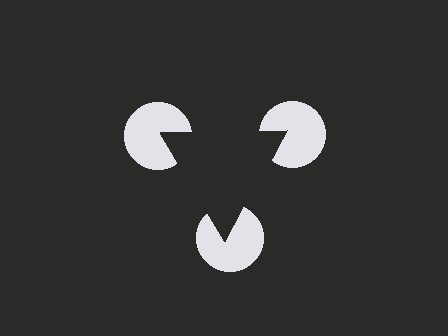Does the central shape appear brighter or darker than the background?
It typically appears slightly darker than the background, even though no actual brightness change is drawn.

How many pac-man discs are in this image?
There are 3 — one at each vertex of the illusory triangle.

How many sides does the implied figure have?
3 sides.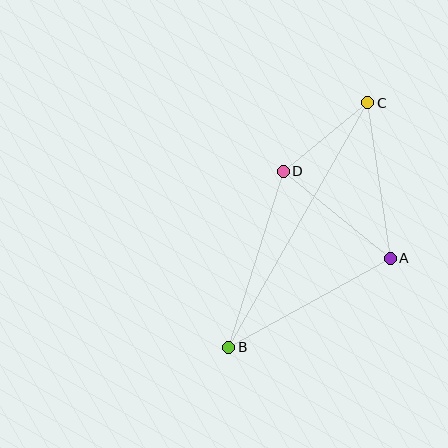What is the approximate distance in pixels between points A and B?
The distance between A and B is approximately 185 pixels.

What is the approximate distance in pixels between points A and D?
The distance between A and D is approximately 138 pixels.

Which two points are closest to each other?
Points C and D are closest to each other.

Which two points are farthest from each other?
Points B and C are farthest from each other.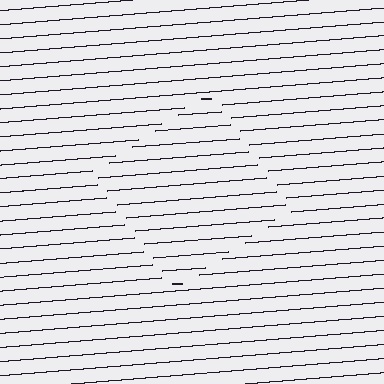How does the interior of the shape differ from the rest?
The interior of the shape contains the same grating, shifted by half a period — the contour is defined by the phase discontinuity where line-ends from the inner and outer gratings abut.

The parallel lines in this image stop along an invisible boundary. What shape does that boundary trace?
An illusory square. The interior of the shape contains the same grating, shifted by half a period — the contour is defined by the phase discontinuity where line-ends from the inner and outer gratings abut.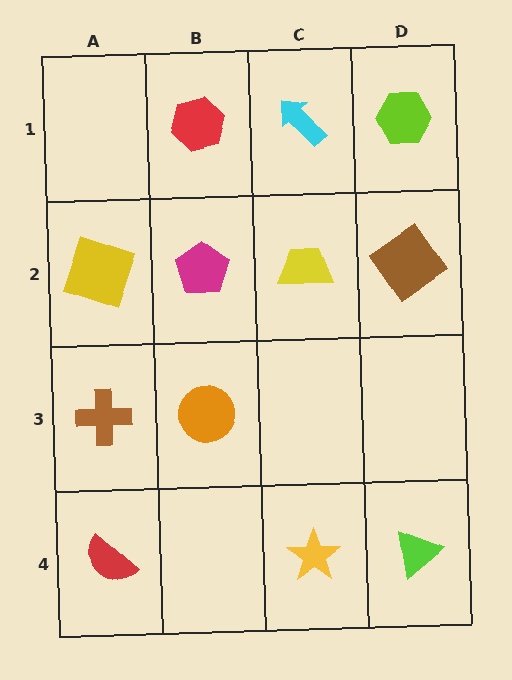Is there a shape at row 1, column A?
No, that cell is empty.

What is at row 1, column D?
A lime hexagon.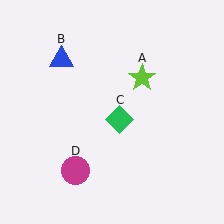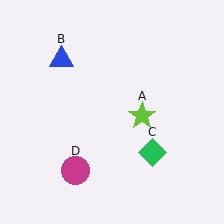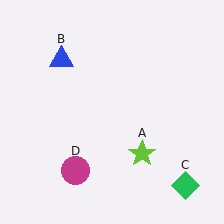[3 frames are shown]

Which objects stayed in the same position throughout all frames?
Blue triangle (object B) and magenta circle (object D) remained stationary.